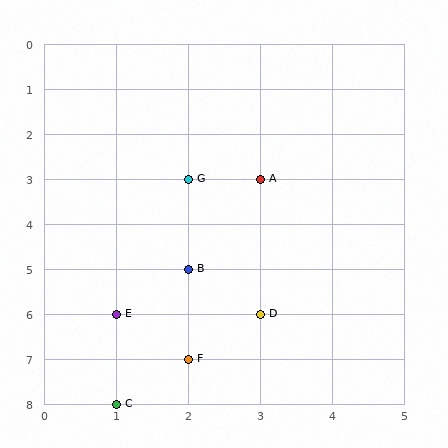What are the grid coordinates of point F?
Point F is at grid coordinates (2, 7).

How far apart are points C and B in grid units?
Points C and B are 1 column and 3 rows apart (about 3.2 grid units diagonally).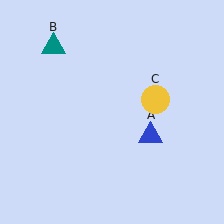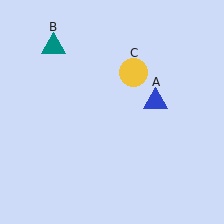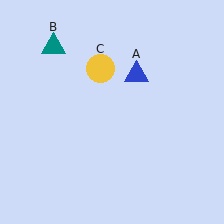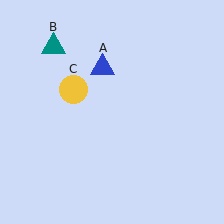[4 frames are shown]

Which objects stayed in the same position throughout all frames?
Teal triangle (object B) remained stationary.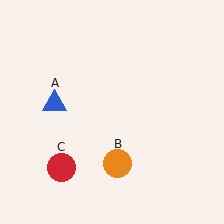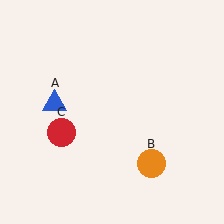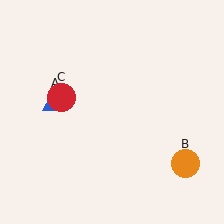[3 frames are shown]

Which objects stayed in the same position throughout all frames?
Blue triangle (object A) remained stationary.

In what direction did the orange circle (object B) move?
The orange circle (object B) moved right.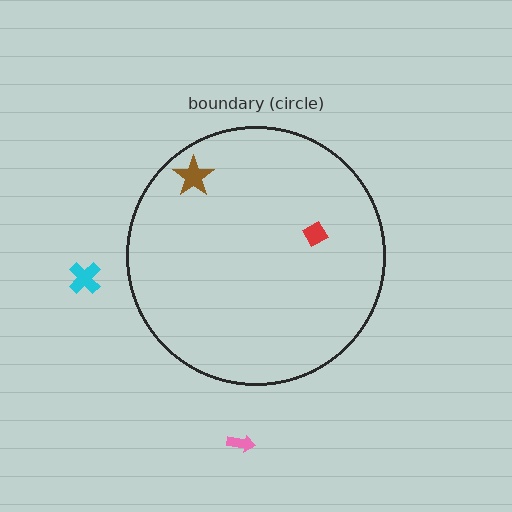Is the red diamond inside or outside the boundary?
Inside.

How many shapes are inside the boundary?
2 inside, 2 outside.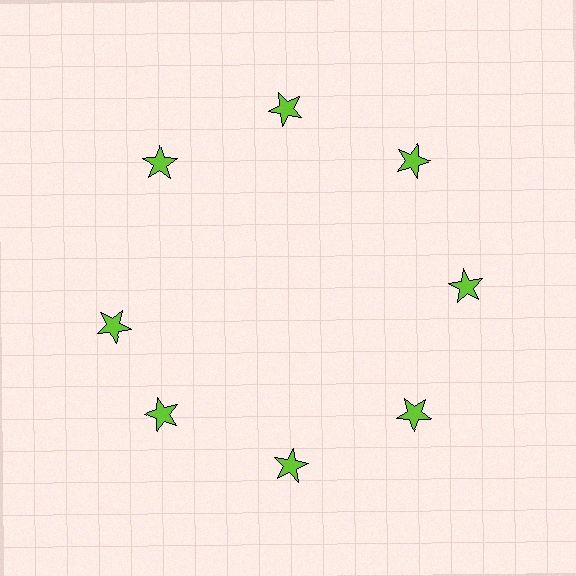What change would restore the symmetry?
The symmetry would be restored by rotating it back into even spacing with its neighbors so that all 8 stars sit at equal angles and equal distance from the center.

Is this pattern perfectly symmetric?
No. The 8 lime stars are arranged in a ring, but one element near the 9 o'clock position is rotated out of alignment along the ring, breaking the 8-fold rotational symmetry.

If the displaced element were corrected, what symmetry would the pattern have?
It would have 8-fold rotational symmetry — the pattern would map onto itself every 45 degrees.